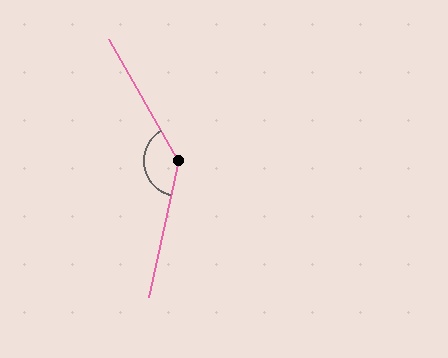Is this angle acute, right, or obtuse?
It is obtuse.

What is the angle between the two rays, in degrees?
Approximately 137 degrees.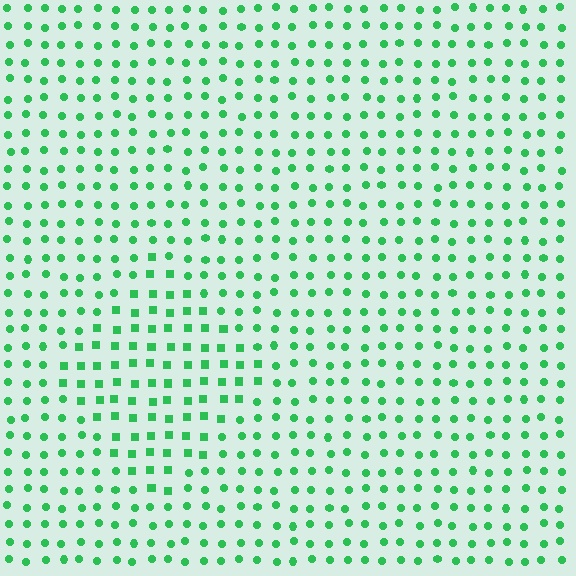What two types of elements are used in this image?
The image uses squares inside the diamond region and circles outside it.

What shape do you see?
I see a diamond.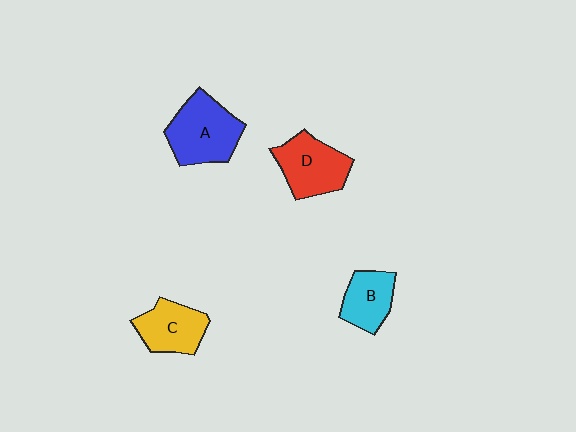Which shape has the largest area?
Shape A (blue).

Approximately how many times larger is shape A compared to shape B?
Approximately 1.6 times.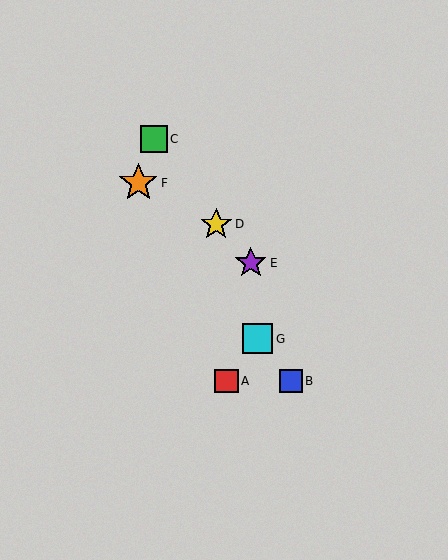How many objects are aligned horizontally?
2 objects (A, B) are aligned horizontally.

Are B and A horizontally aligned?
Yes, both are at y≈381.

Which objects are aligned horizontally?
Objects A, B are aligned horizontally.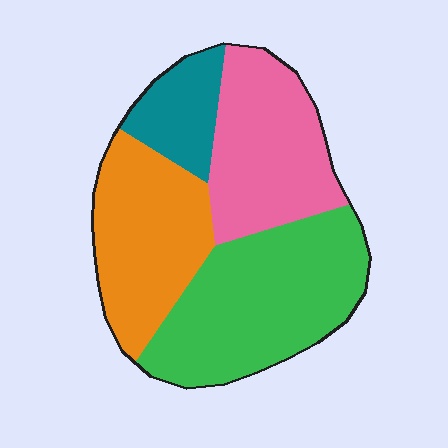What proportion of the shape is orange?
Orange covers around 25% of the shape.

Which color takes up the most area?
Green, at roughly 35%.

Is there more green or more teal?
Green.